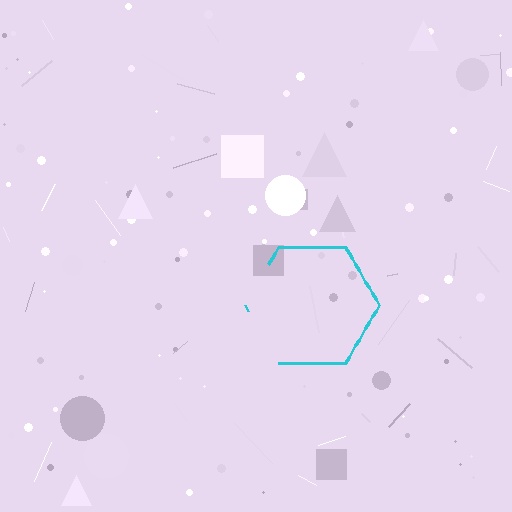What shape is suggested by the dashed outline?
The dashed outline suggests a hexagon.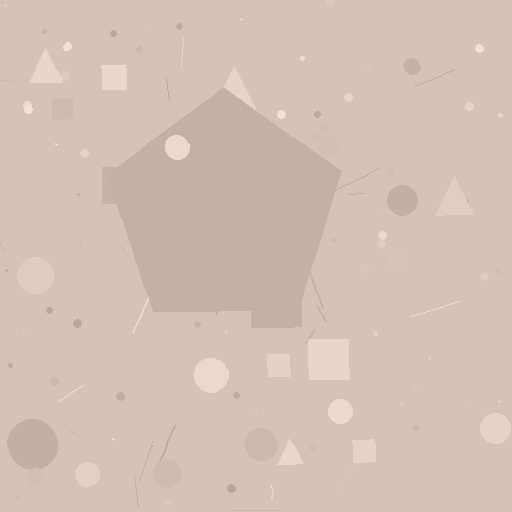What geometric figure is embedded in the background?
A pentagon is embedded in the background.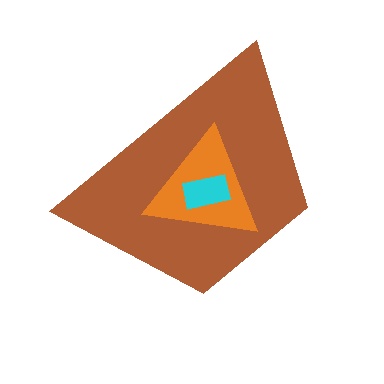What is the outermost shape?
The brown trapezoid.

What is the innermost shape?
The cyan rectangle.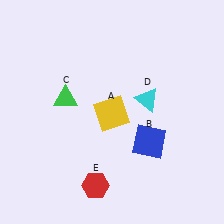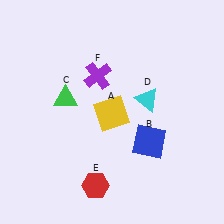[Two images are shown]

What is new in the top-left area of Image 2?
A purple cross (F) was added in the top-left area of Image 2.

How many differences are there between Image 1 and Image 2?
There is 1 difference between the two images.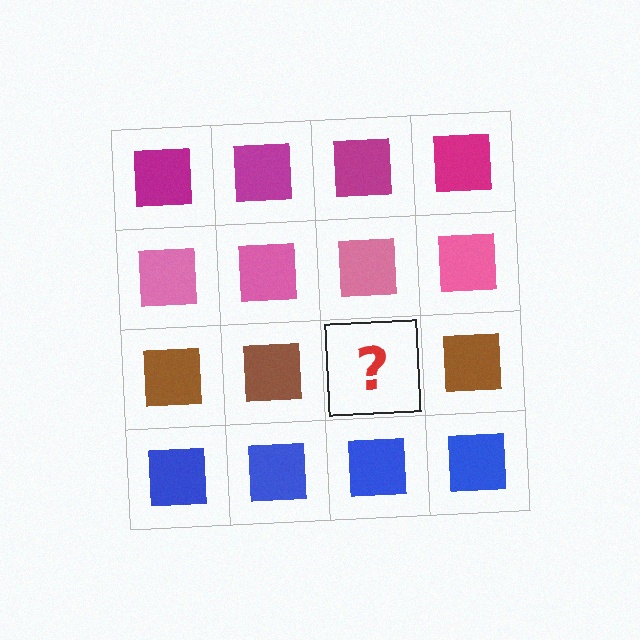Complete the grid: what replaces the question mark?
The question mark should be replaced with a brown square.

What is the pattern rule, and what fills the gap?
The rule is that each row has a consistent color. The gap should be filled with a brown square.